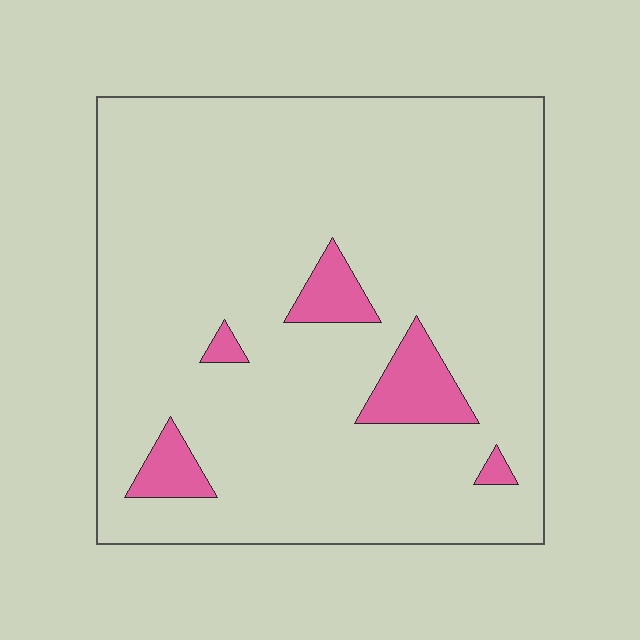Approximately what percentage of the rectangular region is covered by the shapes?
Approximately 10%.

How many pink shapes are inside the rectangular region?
5.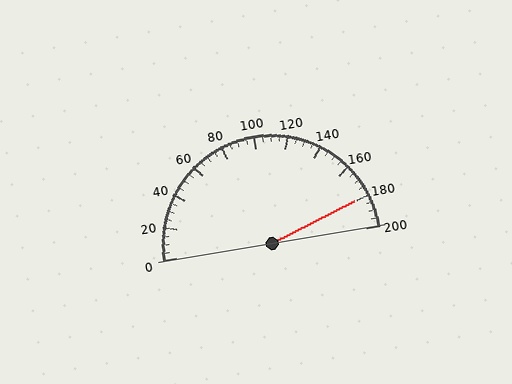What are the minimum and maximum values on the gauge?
The gauge ranges from 0 to 200.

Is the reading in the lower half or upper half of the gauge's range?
The reading is in the upper half of the range (0 to 200).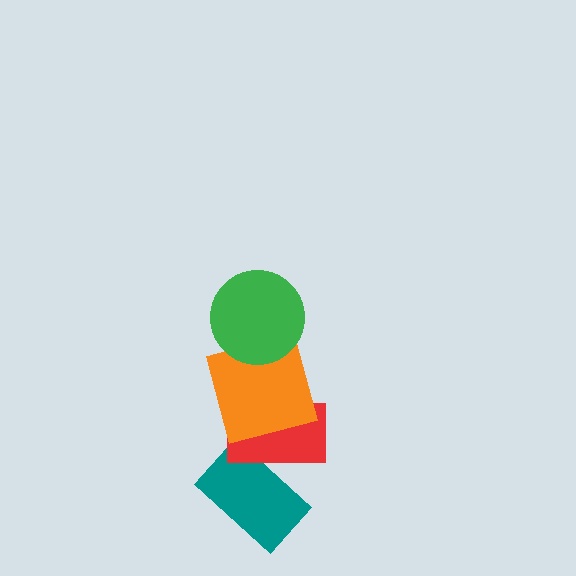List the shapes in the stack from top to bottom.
From top to bottom: the green circle, the orange square, the red rectangle, the teal rectangle.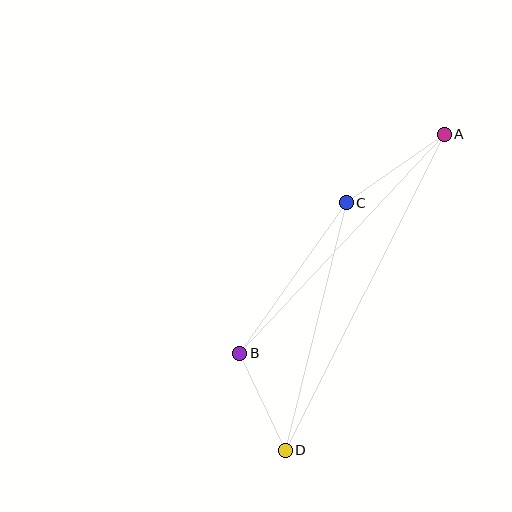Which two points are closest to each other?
Points B and D are closest to each other.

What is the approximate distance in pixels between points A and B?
The distance between A and B is approximately 300 pixels.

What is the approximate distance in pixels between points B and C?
The distance between B and C is approximately 185 pixels.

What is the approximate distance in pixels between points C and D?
The distance between C and D is approximately 255 pixels.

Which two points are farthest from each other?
Points A and D are farthest from each other.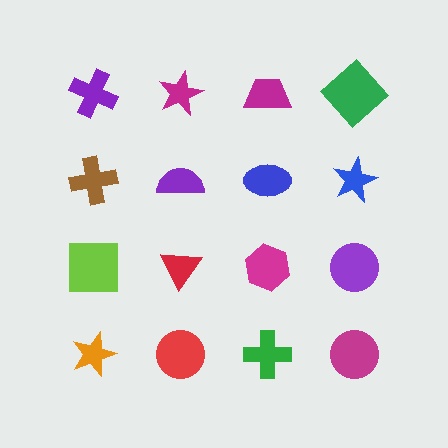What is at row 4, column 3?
A green cross.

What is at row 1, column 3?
A magenta trapezoid.